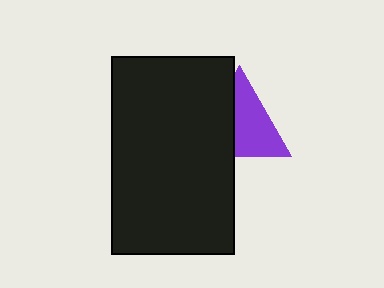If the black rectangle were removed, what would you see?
You would see the complete purple triangle.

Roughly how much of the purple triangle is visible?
About half of it is visible (roughly 57%).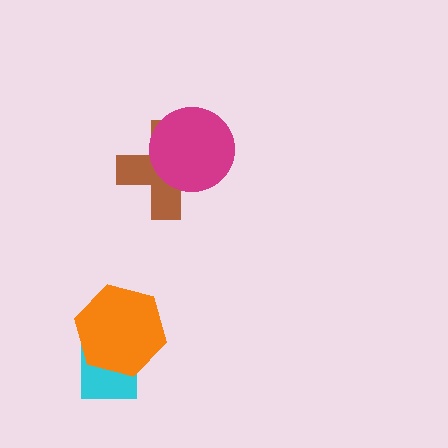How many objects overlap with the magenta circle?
1 object overlaps with the magenta circle.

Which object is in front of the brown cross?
The magenta circle is in front of the brown cross.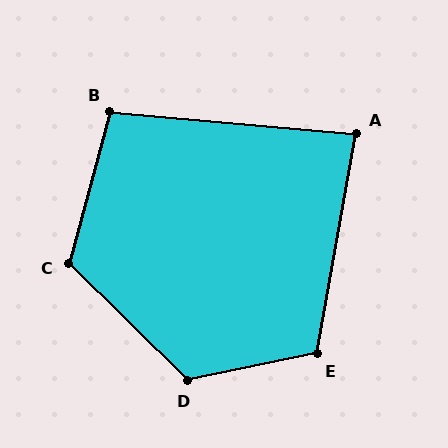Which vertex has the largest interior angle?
D, at approximately 124 degrees.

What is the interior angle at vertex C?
Approximately 119 degrees (obtuse).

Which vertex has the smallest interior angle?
A, at approximately 85 degrees.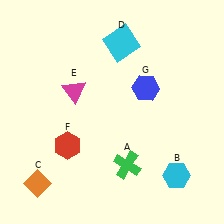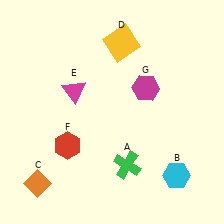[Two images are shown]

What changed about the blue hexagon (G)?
In Image 1, G is blue. In Image 2, it changed to magenta.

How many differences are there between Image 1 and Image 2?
There are 2 differences between the two images.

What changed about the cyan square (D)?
In Image 1, D is cyan. In Image 2, it changed to yellow.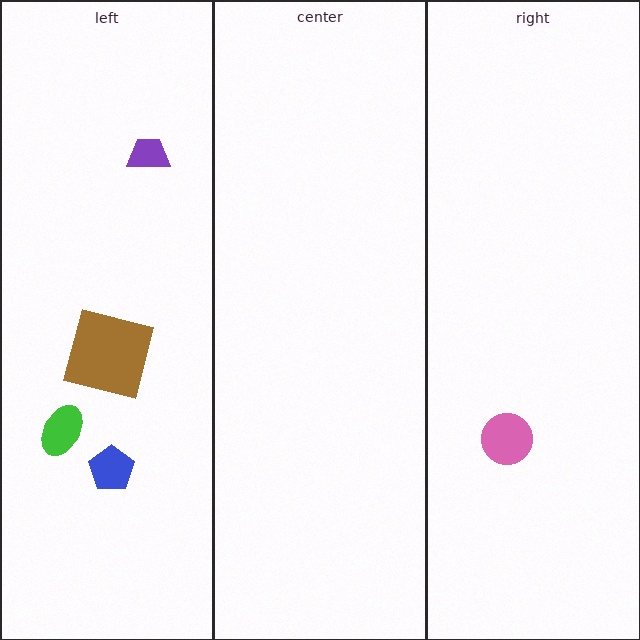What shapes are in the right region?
The pink circle.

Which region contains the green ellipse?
The left region.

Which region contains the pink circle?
The right region.